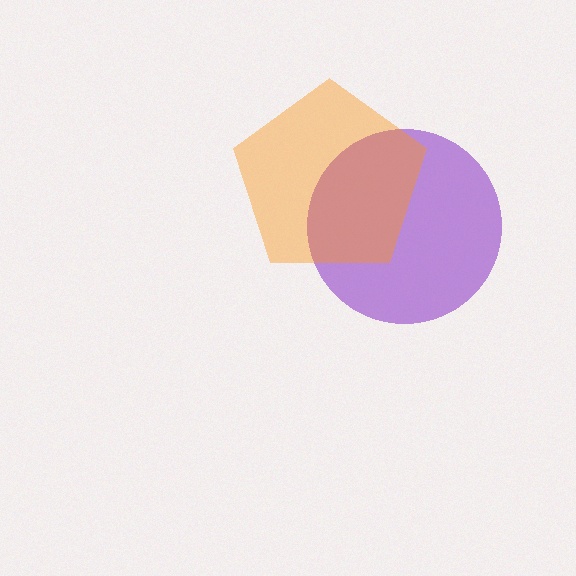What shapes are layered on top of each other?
The layered shapes are: a purple circle, an orange pentagon.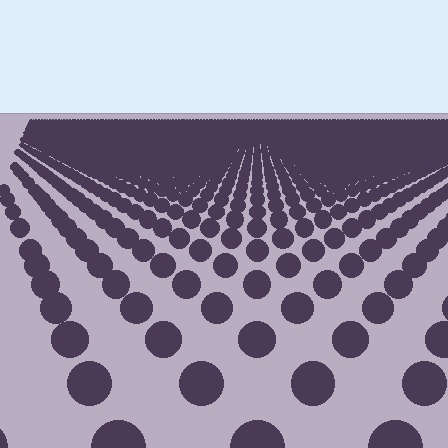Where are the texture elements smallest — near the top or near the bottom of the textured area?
Near the top.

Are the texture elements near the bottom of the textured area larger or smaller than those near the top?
Larger. Near the bottom, elements are closer to the viewer and appear at a bigger on-screen size.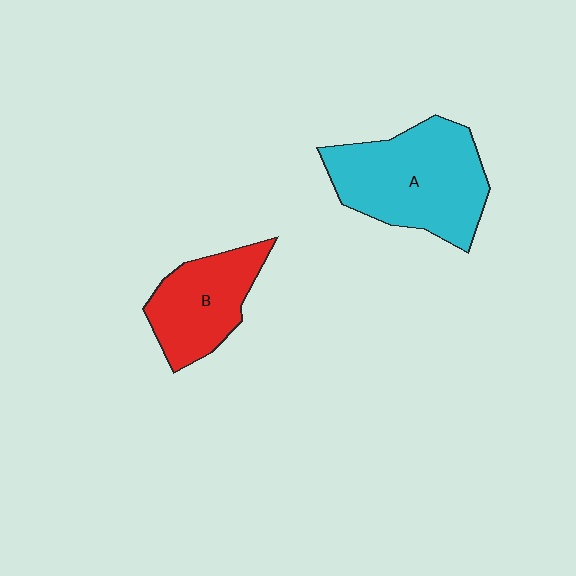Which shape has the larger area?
Shape A (cyan).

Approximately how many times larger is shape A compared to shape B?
Approximately 1.6 times.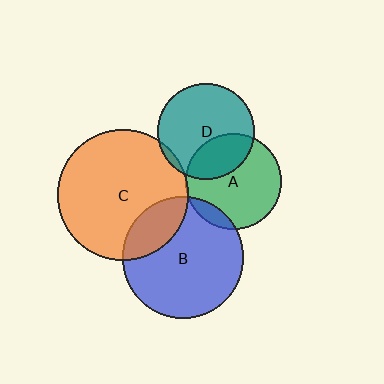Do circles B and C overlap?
Yes.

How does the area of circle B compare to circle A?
Approximately 1.6 times.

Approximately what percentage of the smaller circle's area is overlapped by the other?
Approximately 20%.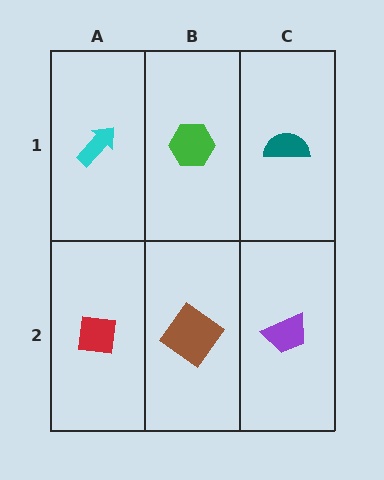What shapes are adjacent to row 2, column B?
A green hexagon (row 1, column B), a red square (row 2, column A), a purple trapezoid (row 2, column C).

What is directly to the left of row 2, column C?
A brown diamond.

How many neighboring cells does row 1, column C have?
2.